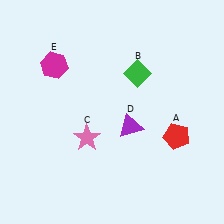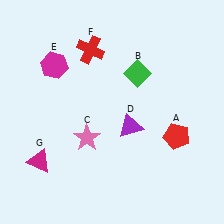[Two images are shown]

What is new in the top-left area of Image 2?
A red cross (F) was added in the top-left area of Image 2.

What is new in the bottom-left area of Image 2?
A magenta triangle (G) was added in the bottom-left area of Image 2.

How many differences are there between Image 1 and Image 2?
There are 2 differences between the two images.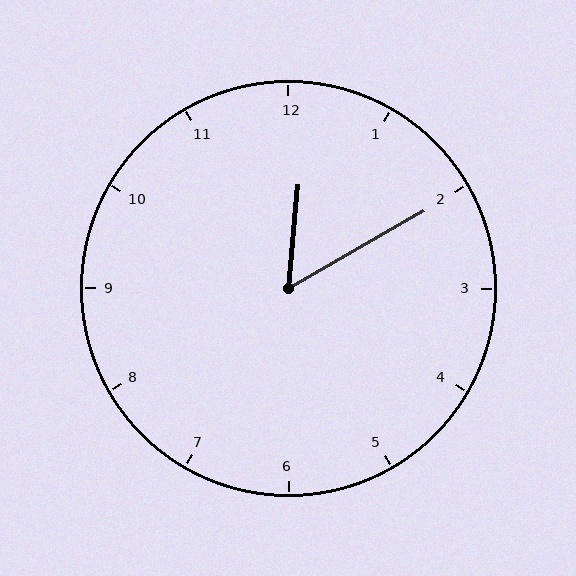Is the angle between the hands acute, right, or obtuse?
It is acute.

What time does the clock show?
12:10.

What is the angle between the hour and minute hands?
Approximately 55 degrees.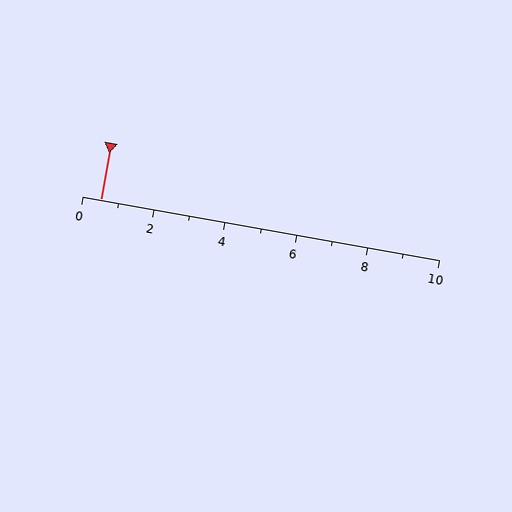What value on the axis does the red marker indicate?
The marker indicates approximately 0.5.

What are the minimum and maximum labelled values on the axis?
The axis runs from 0 to 10.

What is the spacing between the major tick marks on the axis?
The major ticks are spaced 2 apart.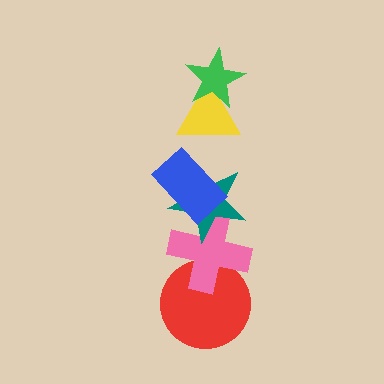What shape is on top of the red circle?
The pink cross is on top of the red circle.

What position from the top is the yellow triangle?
The yellow triangle is 2nd from the top.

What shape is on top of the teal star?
The blue rectangle is on top of the teal star.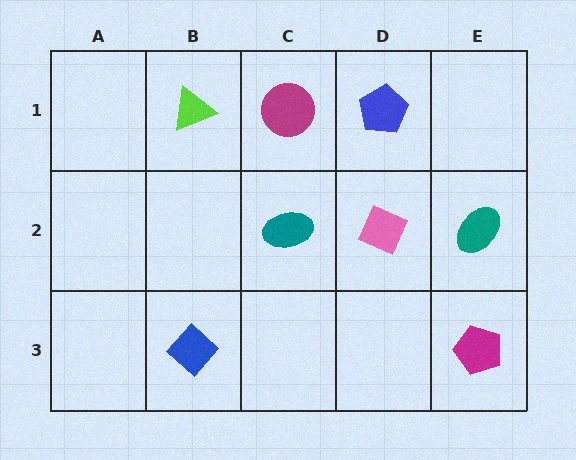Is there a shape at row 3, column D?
No, that cell is empty.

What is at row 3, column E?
A magenta pentagon.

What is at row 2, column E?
A teal ellipse.